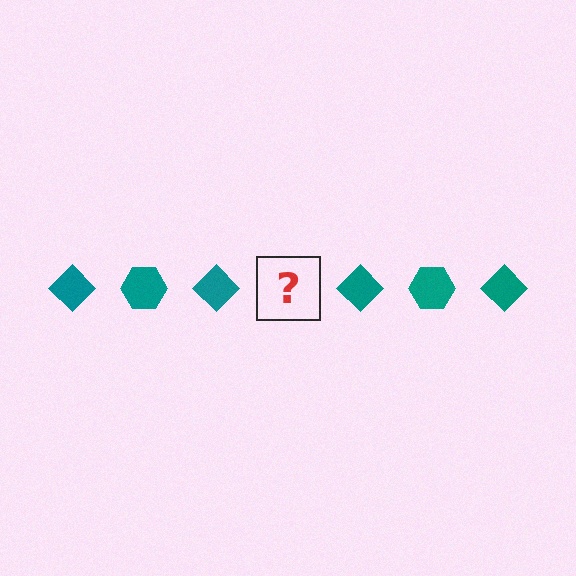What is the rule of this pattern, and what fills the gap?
The rule is that the pattern cycles through diamond, hexagon shapes in teal. The gap should be filled with a teal hexagon.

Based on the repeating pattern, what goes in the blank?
The blank should be a teal hexagon.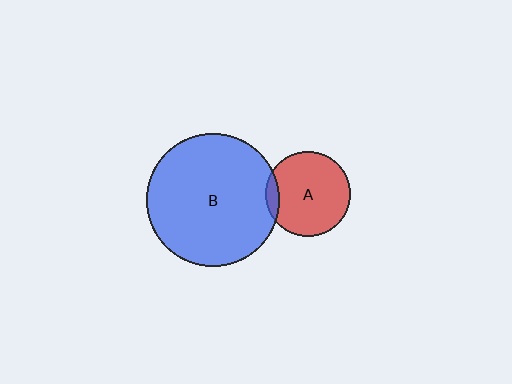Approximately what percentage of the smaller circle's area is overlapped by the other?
Approximately 10%.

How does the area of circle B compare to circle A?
Approximately 2.4 times.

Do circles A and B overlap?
Yes.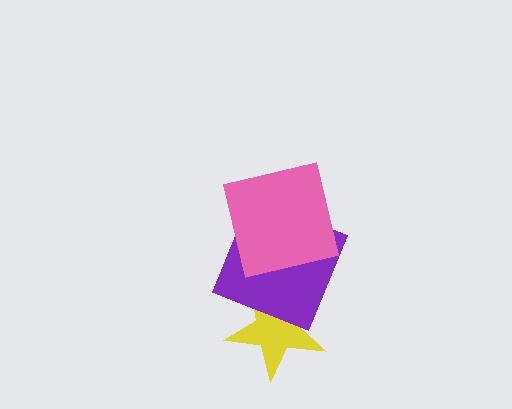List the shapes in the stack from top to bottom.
From top to bottom: the pink square, the purple square, the yellow star.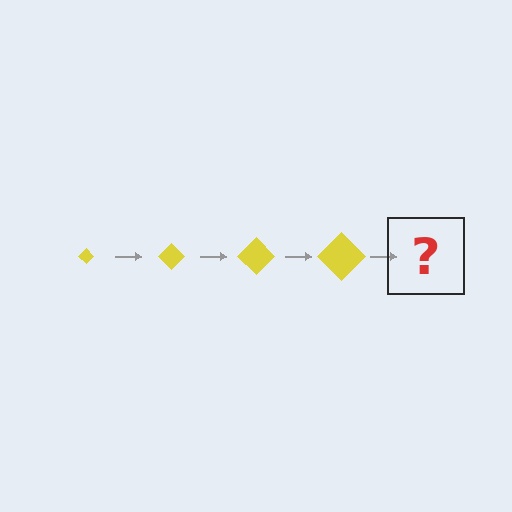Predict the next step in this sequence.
The next step is a yellow diamond, larger than the previous one.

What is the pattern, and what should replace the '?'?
The pattern is that the diamond gets progressively larger each step. The '?' should be a yellow diamond, larger than the previous one.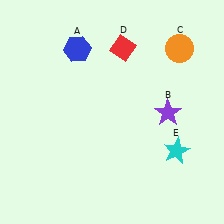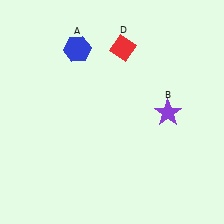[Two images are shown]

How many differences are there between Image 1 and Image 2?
There are 2 differences between the two images.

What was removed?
The cyan star (E), the orange circle (C) were removed in Image 2.